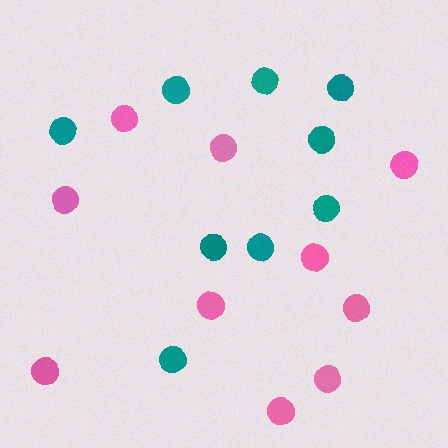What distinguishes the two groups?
There are 2 groups: one group of teal circles (9) and one group of pink circles (10).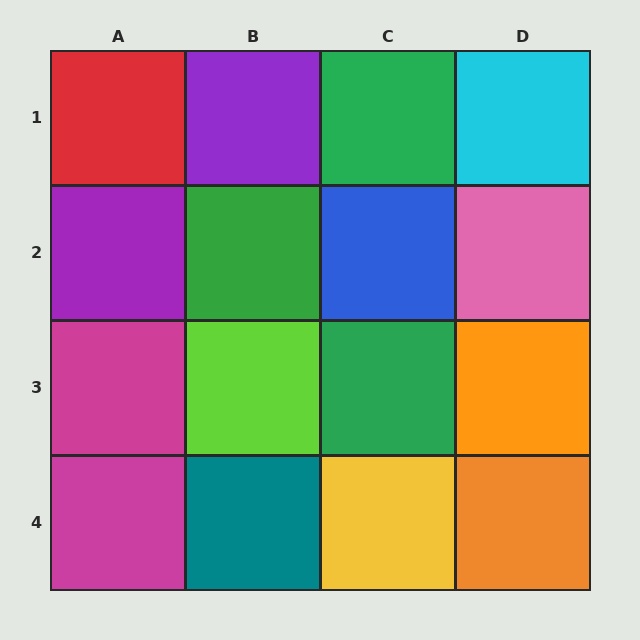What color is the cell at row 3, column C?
Green.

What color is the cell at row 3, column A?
Magenta.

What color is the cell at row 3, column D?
Orange.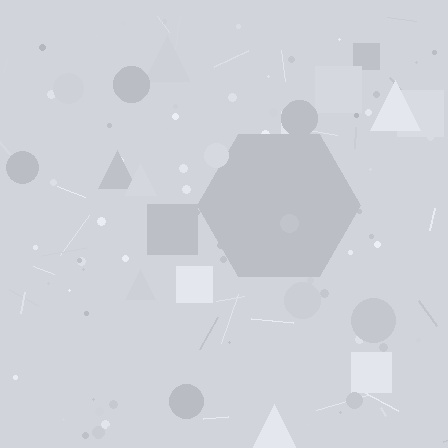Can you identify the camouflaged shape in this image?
The camouflaged shape is a hexagon.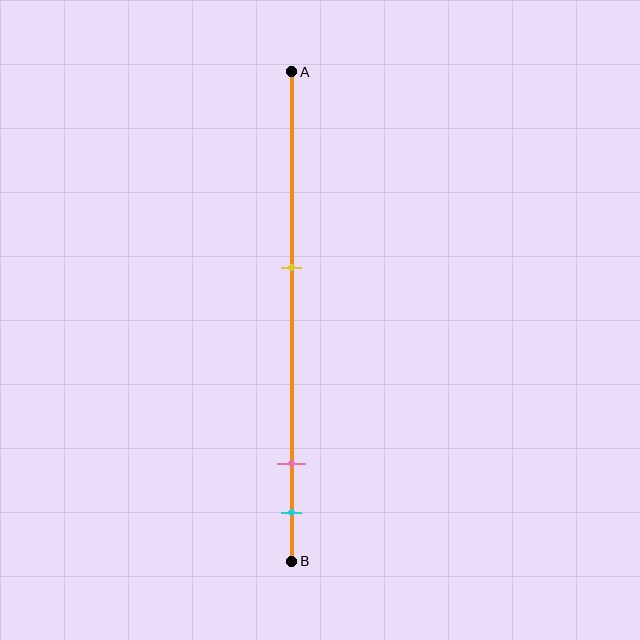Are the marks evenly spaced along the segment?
No, the marks are not evenly spaced.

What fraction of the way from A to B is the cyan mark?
The cyan mark is approximately 90% (0.9) of the way from A to B.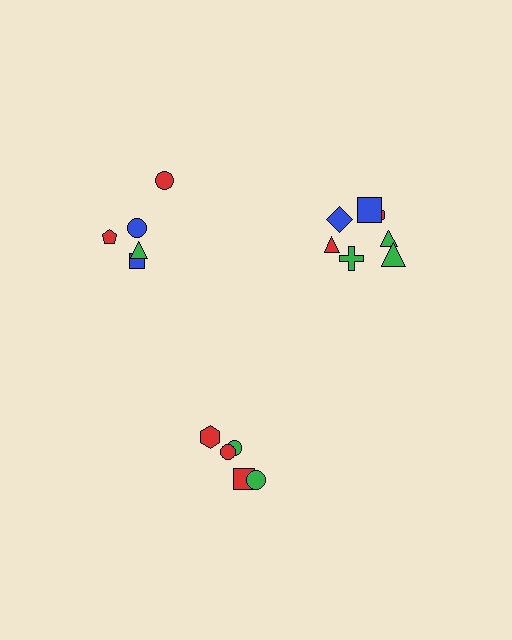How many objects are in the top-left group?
There are 5 objects.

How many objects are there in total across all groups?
There are 17 objects.